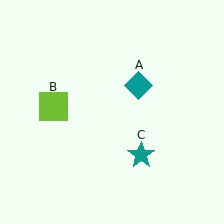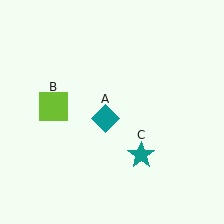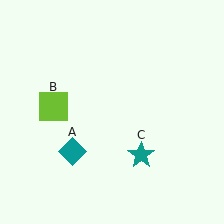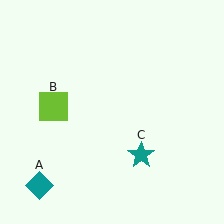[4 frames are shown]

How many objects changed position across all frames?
1 object changed position: teal diamond (object A).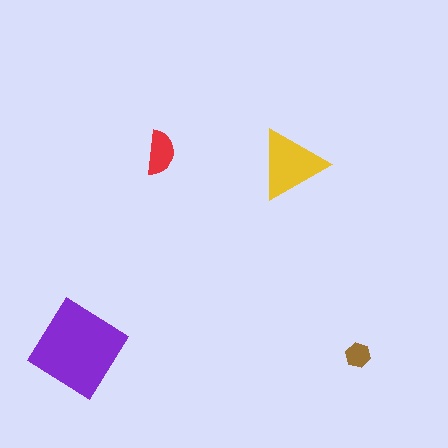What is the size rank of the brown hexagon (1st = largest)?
4th.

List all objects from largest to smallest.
The purple diamond, the yellow triangle, the red semicircle, the brown hexagon.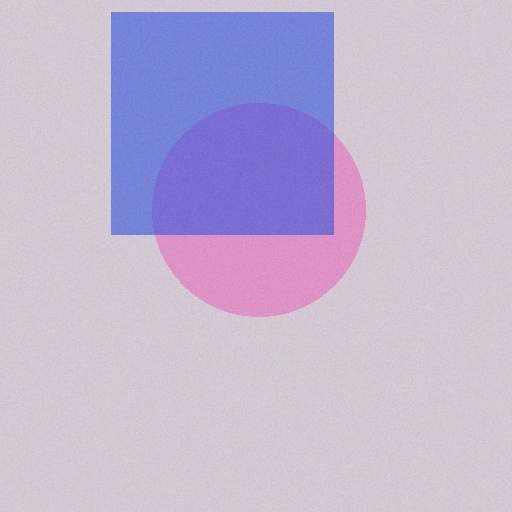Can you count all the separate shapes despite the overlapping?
Yes, there are 2 separate shapes.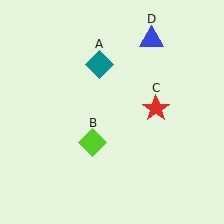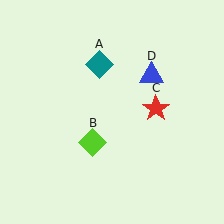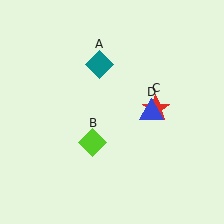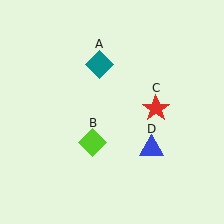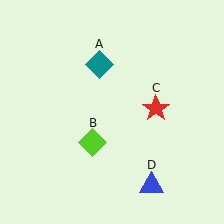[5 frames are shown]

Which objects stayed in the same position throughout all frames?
Teal diamond (object A) and lime diamond (object B) and red star (object C) remained stationary.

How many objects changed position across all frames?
1 object changed position: blue triangle (object D).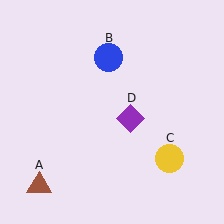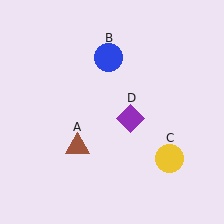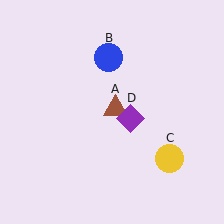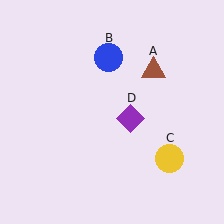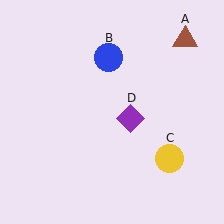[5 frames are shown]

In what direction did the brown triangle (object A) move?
The brown triangle (object A) moved up and to the right.